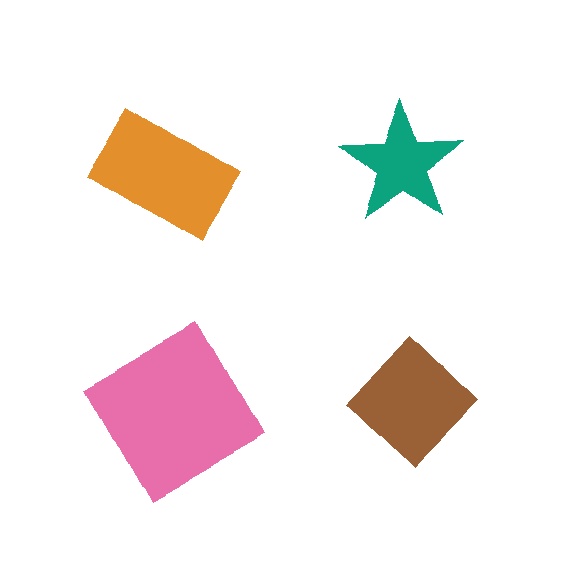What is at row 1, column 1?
An orange rectangle.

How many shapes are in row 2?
2 shapes.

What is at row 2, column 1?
A pink square.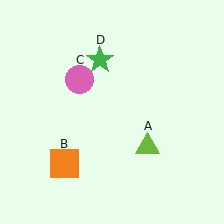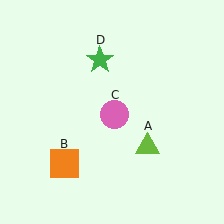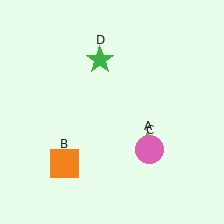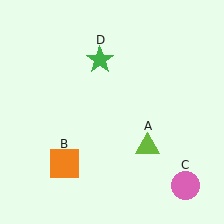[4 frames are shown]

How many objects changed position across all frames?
1 object changed position: pink circle (object C).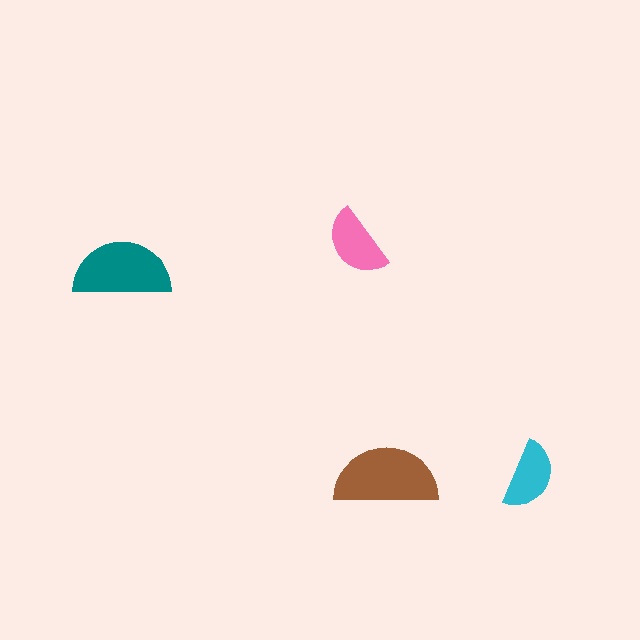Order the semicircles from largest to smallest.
the brown one, the teal one, the pink one, the cyan one.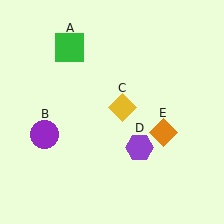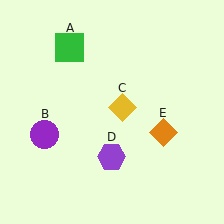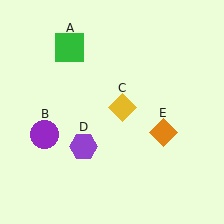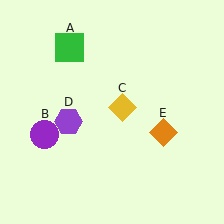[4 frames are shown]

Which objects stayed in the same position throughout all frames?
Green square (object A) and purple circle (object B) and yellow diamond (object C) and orange diamond (object E) remained stationary.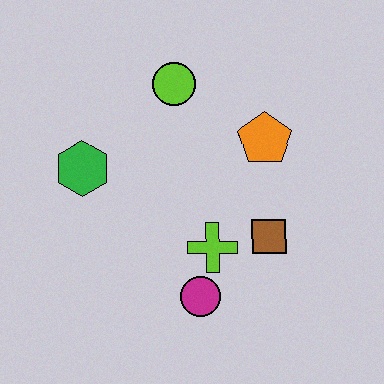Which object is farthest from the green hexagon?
The brown square is farthest from the green hexagon.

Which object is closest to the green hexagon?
The lime circle is closest to the green hexagon.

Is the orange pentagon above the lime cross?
Yes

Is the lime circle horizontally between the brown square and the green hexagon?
Yes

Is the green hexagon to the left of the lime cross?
Yes